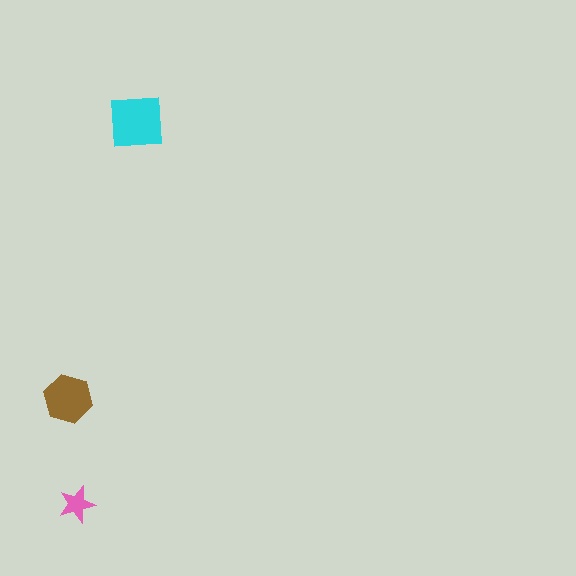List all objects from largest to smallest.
The cyan square, the brown hexagon, the pink star.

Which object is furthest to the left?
The brown hexagon is leftmost.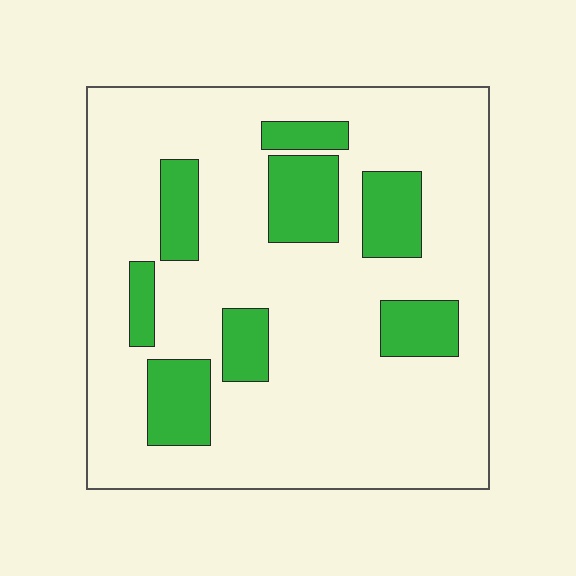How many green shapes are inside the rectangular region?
8.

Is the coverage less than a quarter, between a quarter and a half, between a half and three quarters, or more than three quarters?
Less than a quarter.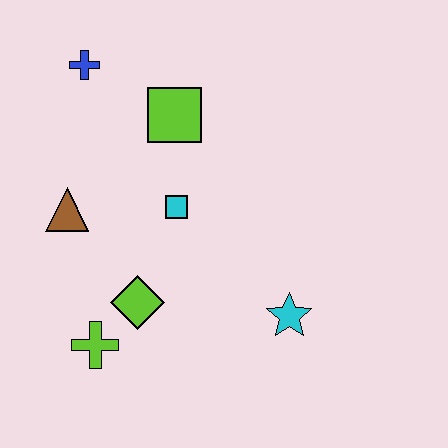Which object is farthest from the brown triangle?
The cyan star is farthest from the brown triangle.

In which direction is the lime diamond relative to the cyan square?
The lime diamond is below the cyan square.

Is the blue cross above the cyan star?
Yes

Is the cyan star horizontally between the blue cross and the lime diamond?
No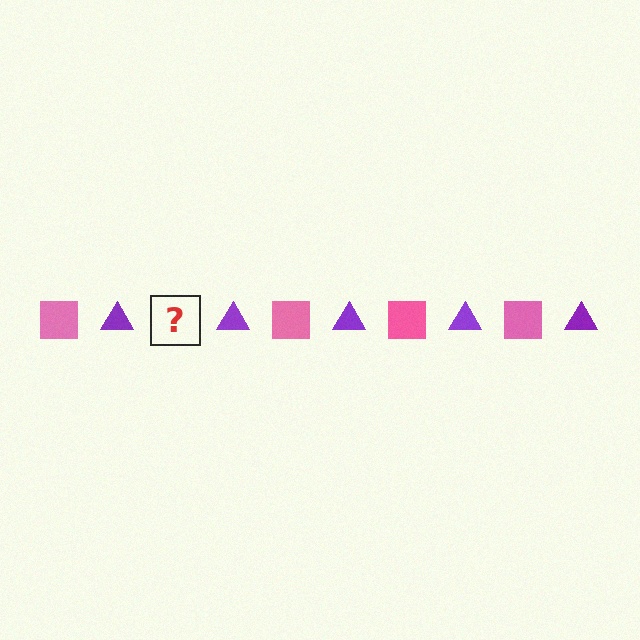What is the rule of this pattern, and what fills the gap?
The rule is that the pattern alternates between pink square and purple triangle. The gap should be filled with a pink square.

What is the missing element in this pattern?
The missing element is a pink square.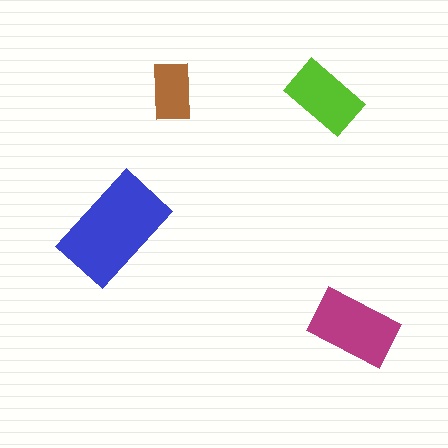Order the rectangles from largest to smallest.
the blue one, the magenta one, the lime one, the brown one.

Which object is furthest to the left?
The blue rectangle is leftmost.